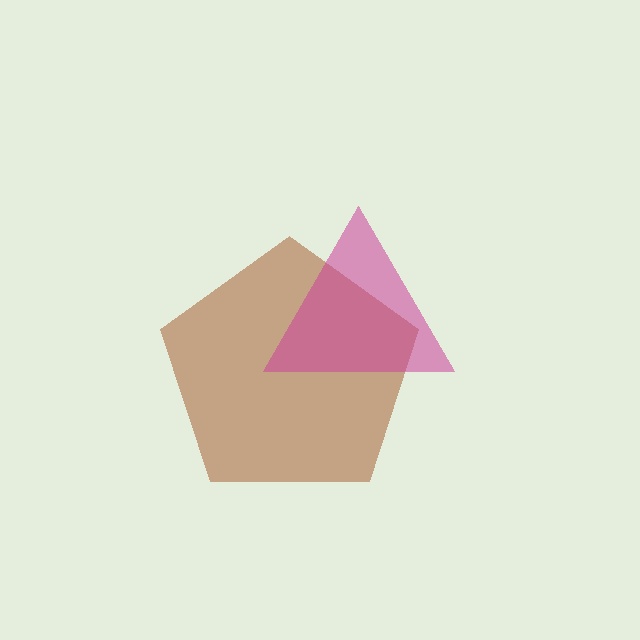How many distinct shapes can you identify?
There are 2 distinct shapes: a brown pentagon, a magenta triangle.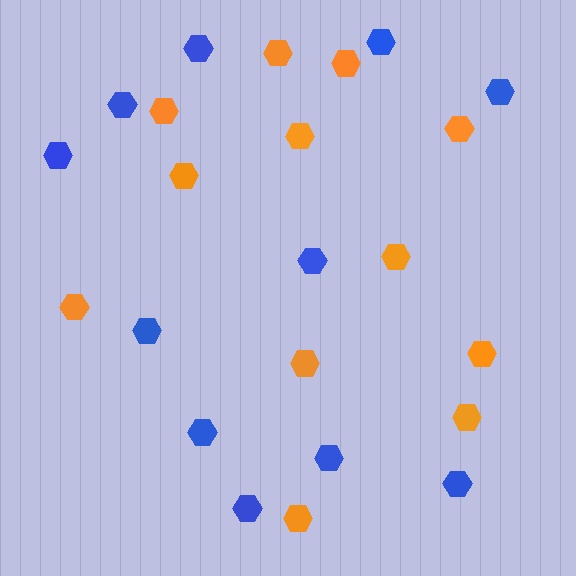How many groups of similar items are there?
There are 2 groups: one group of blue hexagons (11) and one group of orange hexagons (12).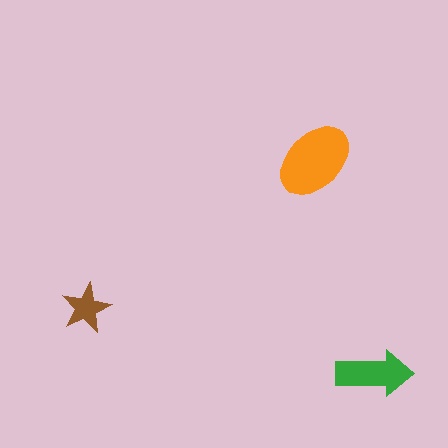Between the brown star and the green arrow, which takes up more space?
The green arrow.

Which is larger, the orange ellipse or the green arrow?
The orange ellipse.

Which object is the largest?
The orange ellipse.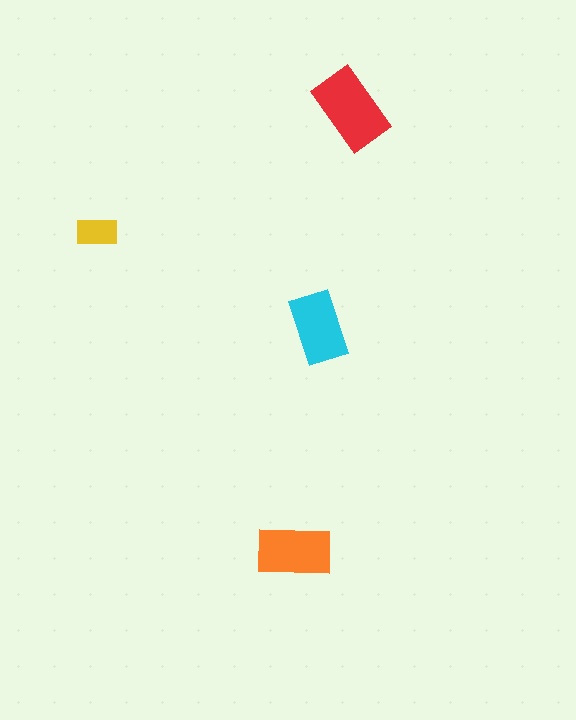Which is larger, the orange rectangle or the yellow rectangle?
The orange one.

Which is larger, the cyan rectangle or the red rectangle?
The red one.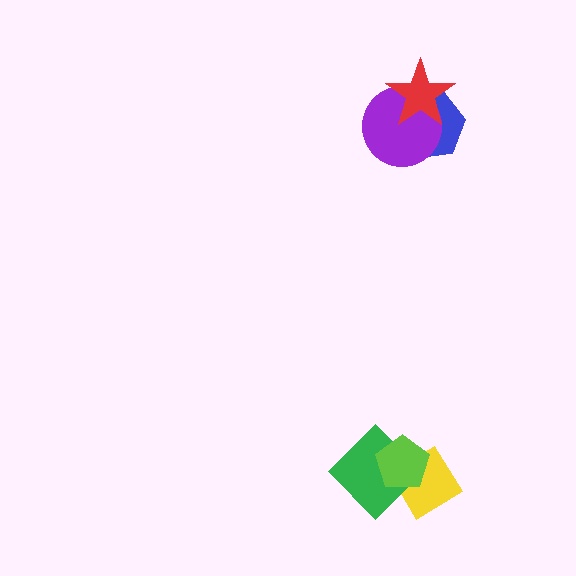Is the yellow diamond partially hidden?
Yes, it is partially covered by another shape.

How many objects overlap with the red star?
2 objects overlap with the red star.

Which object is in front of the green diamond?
The lime pentagon is in front of the green diamond.